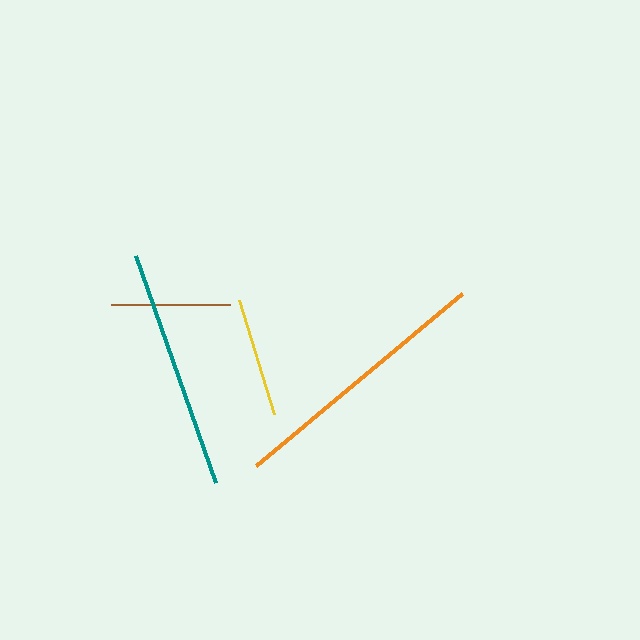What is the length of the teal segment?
The teal segment is approximately 241 pixels long.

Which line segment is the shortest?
The brown line is the shortest at approximately 119 pixels.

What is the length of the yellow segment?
The yellow segment is approximately 120 pixels long.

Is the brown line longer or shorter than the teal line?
The teal line is longer than the brown line.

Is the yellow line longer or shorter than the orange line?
The orange line is longer than the yellow line.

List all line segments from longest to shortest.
From longest to shortest: orange, teal, yellow, brown.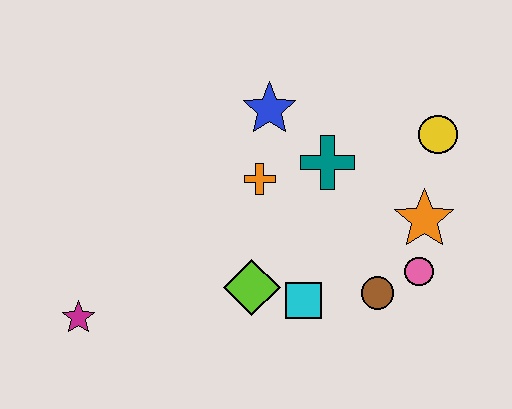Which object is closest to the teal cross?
The orange cross is closest to the teal cross.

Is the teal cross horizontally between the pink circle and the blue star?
Yes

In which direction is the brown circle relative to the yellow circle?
The brown circle is below the yellow circle.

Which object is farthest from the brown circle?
The magenta star is farthest from the brown circle.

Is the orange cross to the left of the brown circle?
Yes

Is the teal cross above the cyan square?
Yes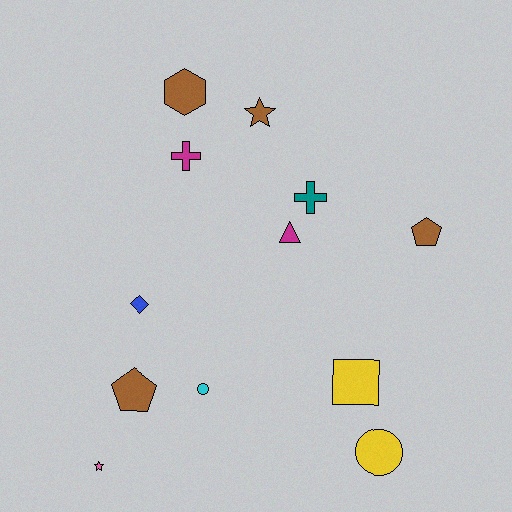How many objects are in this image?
There are 12 objects.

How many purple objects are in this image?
There are no purple objects.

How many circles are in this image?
There are 2 circles.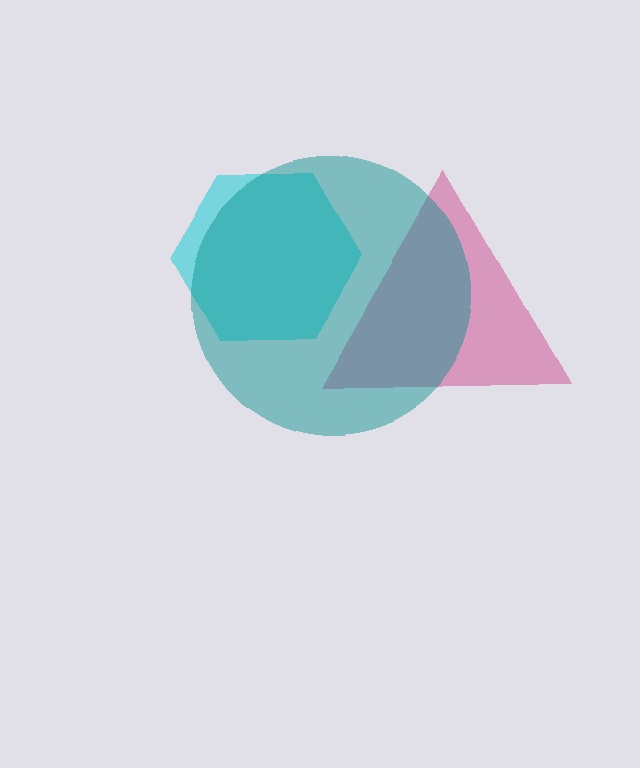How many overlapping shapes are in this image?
There are 3 overlapping shapes in the image.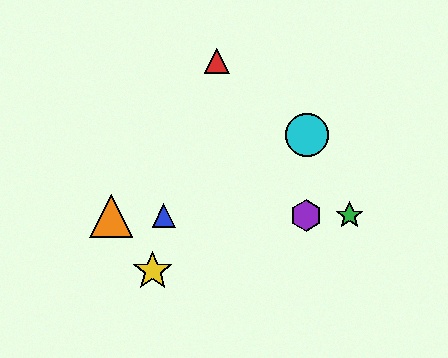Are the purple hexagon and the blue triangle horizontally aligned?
Yes, both are at y≈216.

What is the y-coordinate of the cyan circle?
The cyan circle is at y≈135.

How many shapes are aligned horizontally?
4 shapes (the blue triangle, the green star, the purple hexagon, the orange triangle) are aligned horizontally.